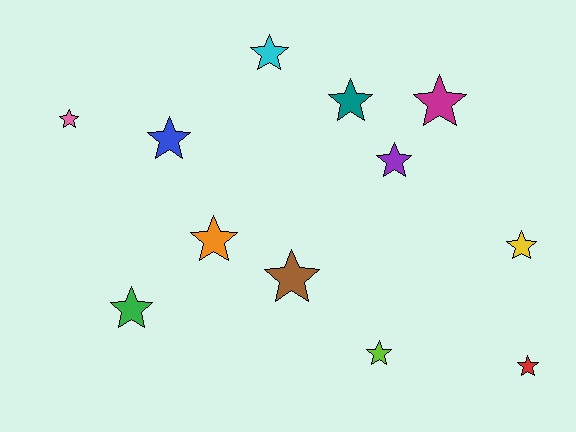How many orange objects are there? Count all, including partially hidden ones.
There is 1 orange object.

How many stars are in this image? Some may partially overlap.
There are 12 stars.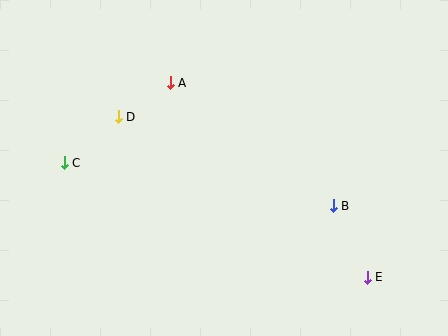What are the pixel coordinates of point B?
Point B is at (333, 206).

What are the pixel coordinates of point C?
Point C is at (64, 163).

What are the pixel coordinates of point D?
Point D is at (118, 117).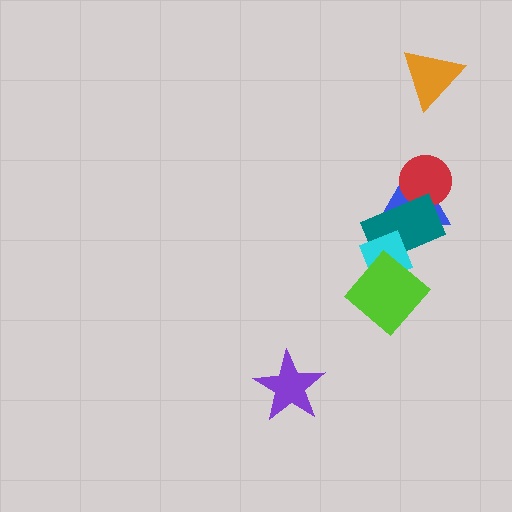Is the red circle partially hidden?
Yes, it is partially covered by another shape.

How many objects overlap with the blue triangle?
3 objects overlap with the blue triangle.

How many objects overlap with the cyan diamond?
3 objects overlap with the cyan diamond.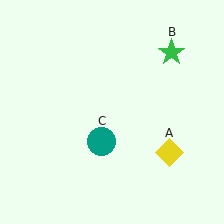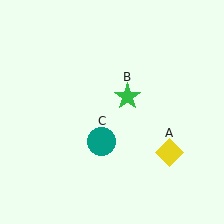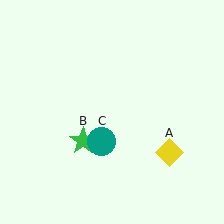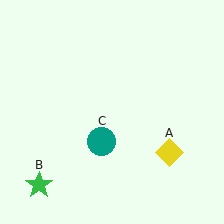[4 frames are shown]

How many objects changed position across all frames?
1 object changed position: green star (object B).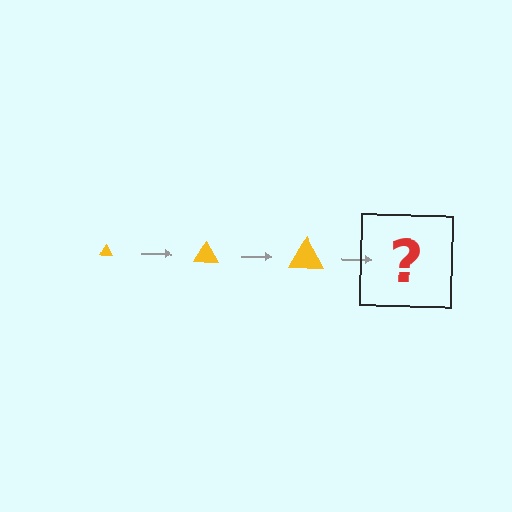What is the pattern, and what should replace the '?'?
The pattern is that the triangle gets progressively larger each step. The '?' should be a yellow triangle, larger than the previous one.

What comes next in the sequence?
The next element should be a yellow triangle, larger than the previous one.